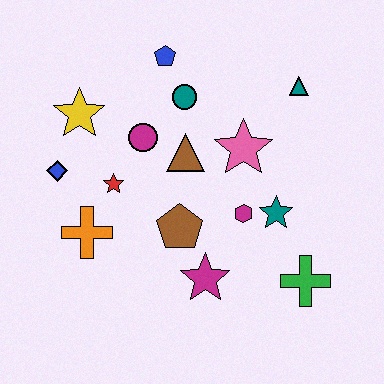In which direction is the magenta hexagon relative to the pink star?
The magenta hexagon is below the pink star.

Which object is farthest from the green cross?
The yellow star is farthest from the green cross.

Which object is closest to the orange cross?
The red star is closest to the orange cross.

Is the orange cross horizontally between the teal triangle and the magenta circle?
No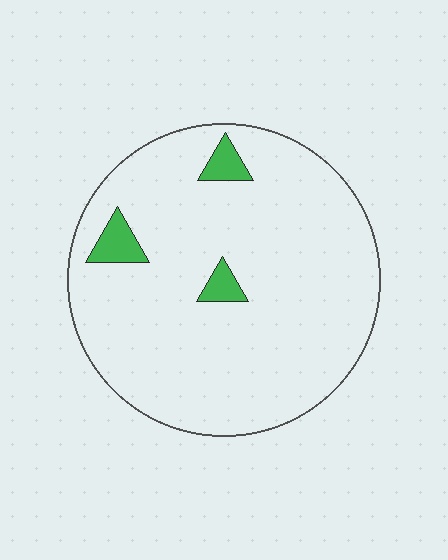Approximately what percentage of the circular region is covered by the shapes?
Approximately 5%.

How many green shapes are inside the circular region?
3.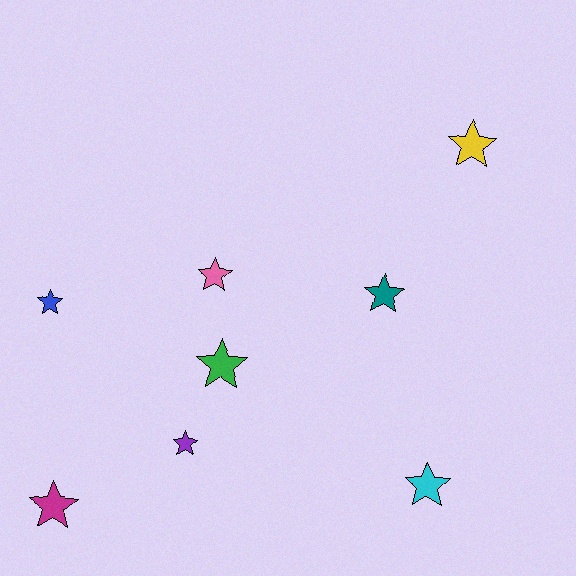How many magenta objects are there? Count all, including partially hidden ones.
There is 1 magenta object.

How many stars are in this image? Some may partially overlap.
There are 8 stars.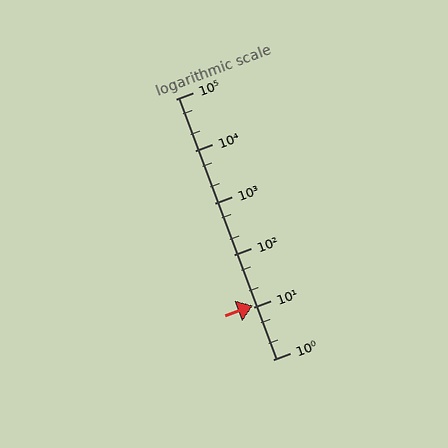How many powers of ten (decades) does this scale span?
The scale spans 5 decades, from 1 to 100000.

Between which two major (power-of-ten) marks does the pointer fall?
The pointer is between 10 and 100.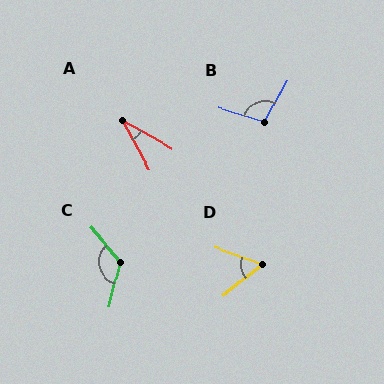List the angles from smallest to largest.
A (32°), D (59°), B (101°), C (127°).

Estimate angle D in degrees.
Approximately 59 degrees.